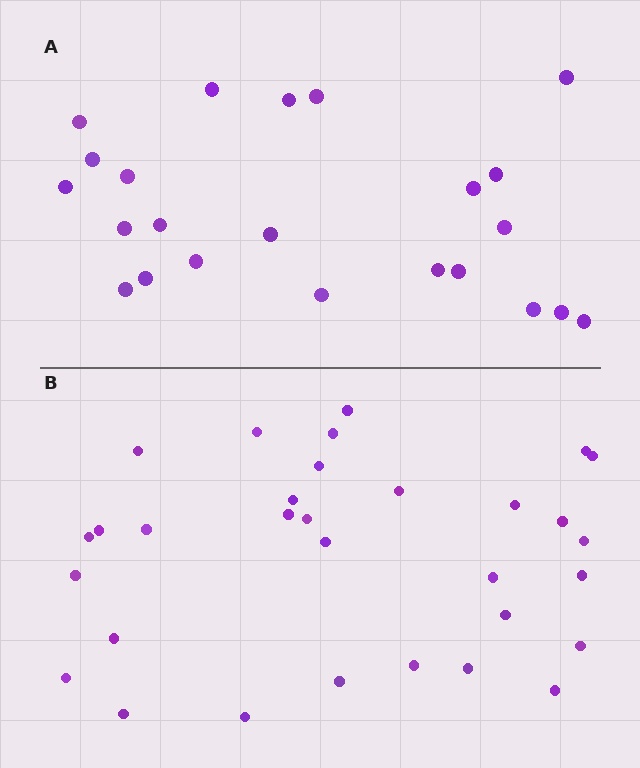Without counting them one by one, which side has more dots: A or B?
Region B (the bottom region) has more dots.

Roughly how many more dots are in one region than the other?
Region B has roughly 8 or so more dots than region A.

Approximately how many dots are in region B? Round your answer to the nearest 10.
About 30 dots. (The exact count is 31, which rounds to 30.)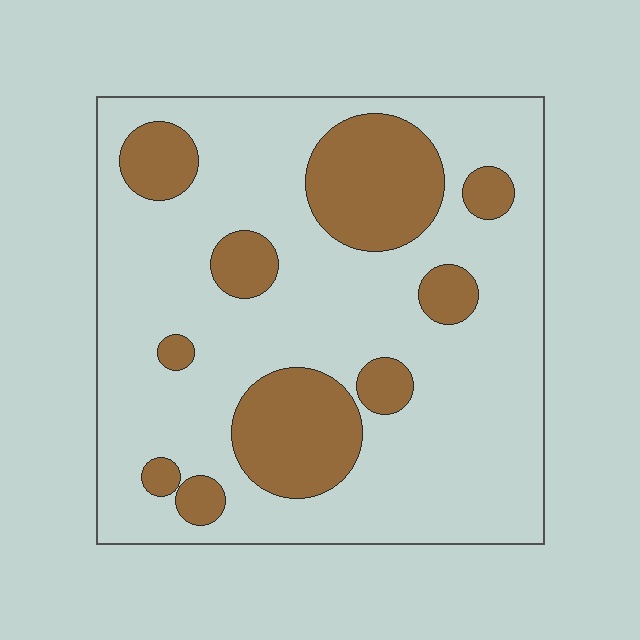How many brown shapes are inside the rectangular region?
10.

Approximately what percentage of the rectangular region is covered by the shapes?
Approximately 25%.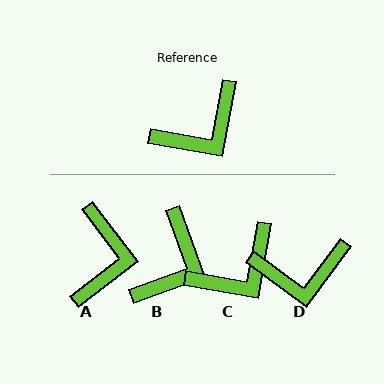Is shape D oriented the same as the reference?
No, it is off by about 27 degrees.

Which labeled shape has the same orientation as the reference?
C.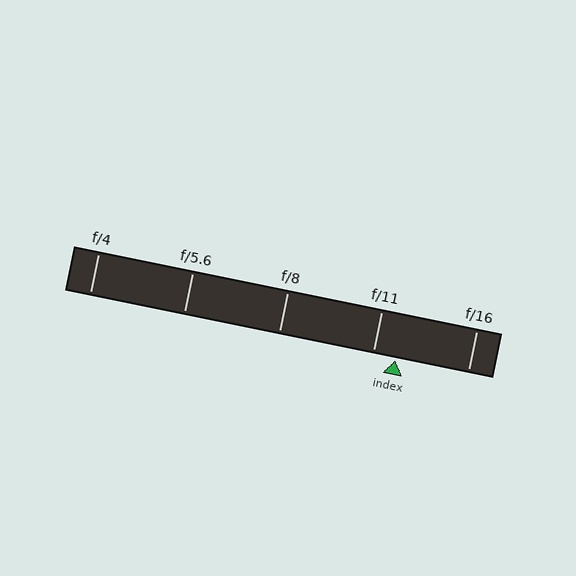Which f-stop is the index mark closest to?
The index mark is closest to f/11.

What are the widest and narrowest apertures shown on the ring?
The widest aperture shown is f/4 and the narrowest is f/16.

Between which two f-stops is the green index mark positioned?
The index mark is between f/11 and f/16.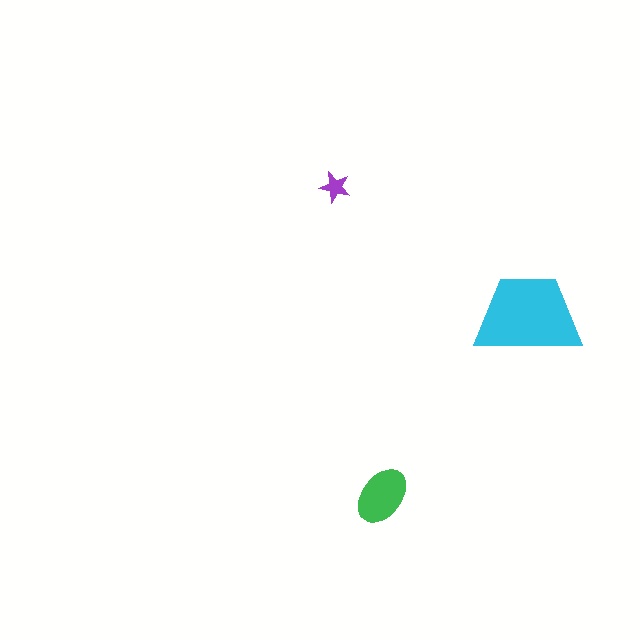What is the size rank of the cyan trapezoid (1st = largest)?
1st.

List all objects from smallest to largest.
The purple star, the green ellipse, the cyan trapezoid.